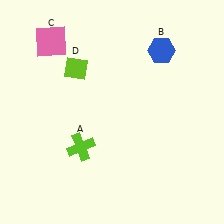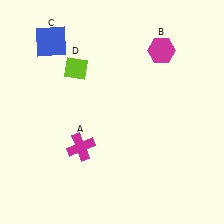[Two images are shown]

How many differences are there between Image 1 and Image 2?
There are 3 differences between the two images.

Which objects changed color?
A changed from lime to magenta. B changed from blue to magenta. C changed from pink to blue.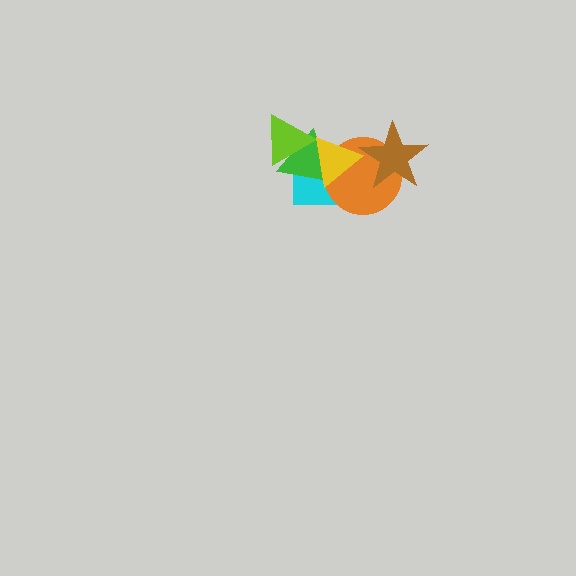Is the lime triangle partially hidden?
Yes, it is partially covered by another shape.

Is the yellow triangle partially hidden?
No, no other shape covers it.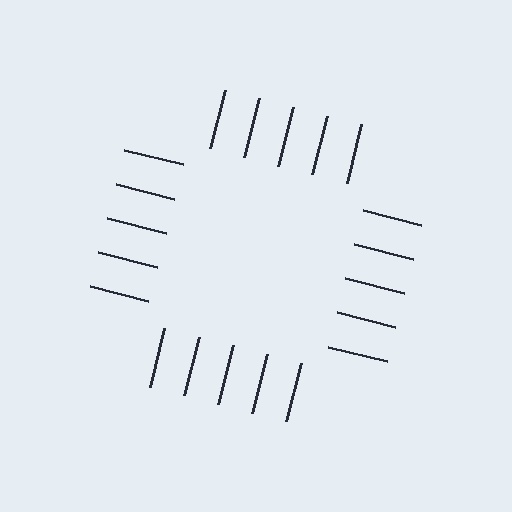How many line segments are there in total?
20 — 5 along each of the 4 edges.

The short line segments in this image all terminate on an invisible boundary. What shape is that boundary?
An illusory square — the line segments terminate on its edges but no continuous stroke is drawn.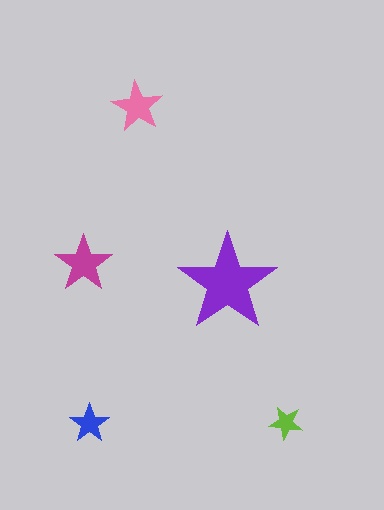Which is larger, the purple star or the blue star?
The purple one.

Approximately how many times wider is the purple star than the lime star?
About 3 times wider.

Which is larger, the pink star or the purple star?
The purple one.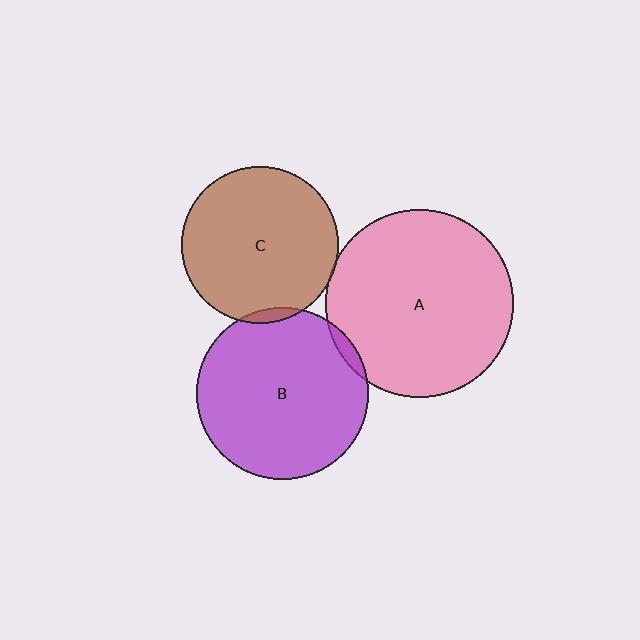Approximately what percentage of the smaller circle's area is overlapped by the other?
Approximately 5%.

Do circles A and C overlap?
Yes.